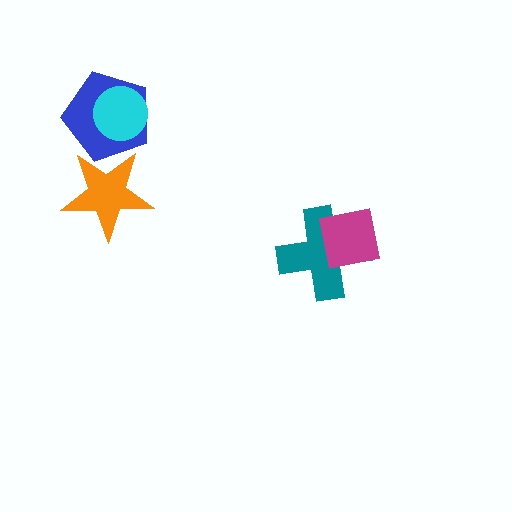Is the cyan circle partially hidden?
No, no other shape covers it.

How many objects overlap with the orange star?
1 object overlaps with the orange star.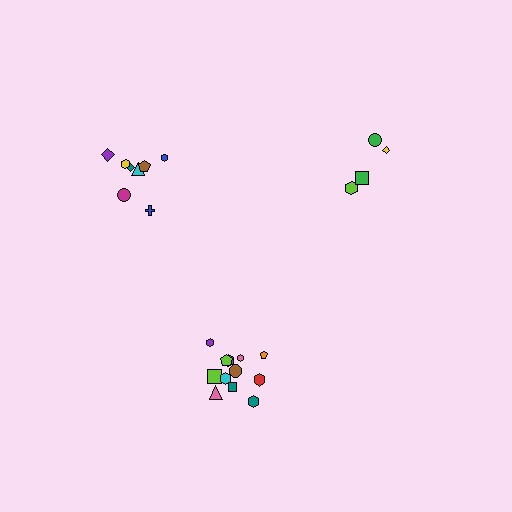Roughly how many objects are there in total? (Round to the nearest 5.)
Roughly 25 objects in total.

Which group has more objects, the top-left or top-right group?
The top-left group.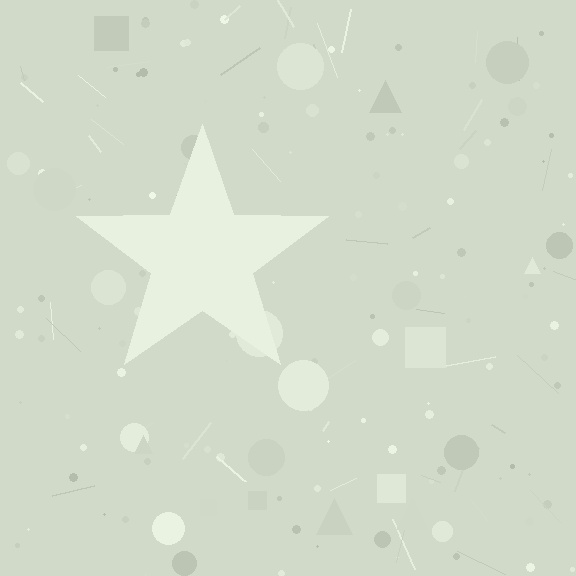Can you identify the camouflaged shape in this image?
The camouflaged shape is a star.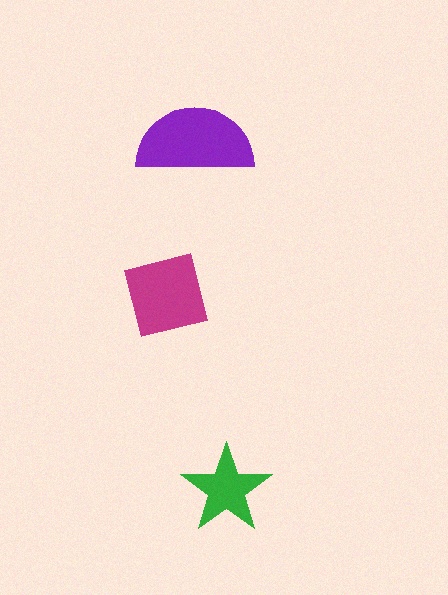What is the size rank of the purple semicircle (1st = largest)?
1st.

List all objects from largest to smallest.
The purple semicircle, the magenta square, the green star.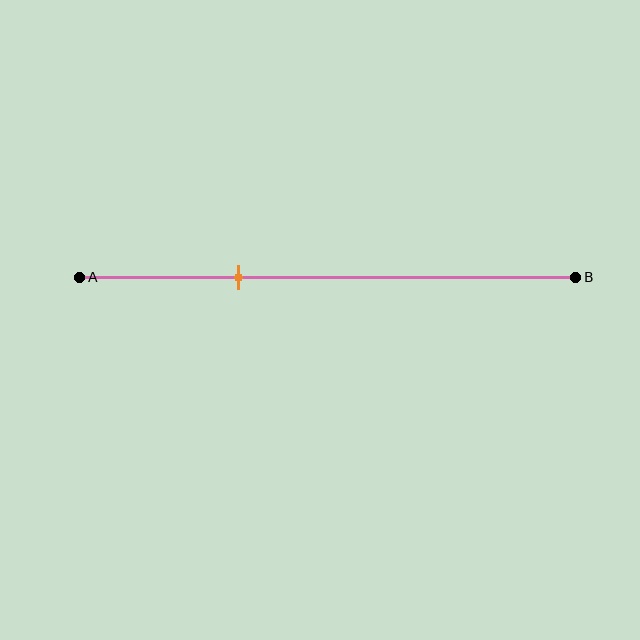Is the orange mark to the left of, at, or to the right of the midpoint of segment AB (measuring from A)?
The orange mark is to the left of the midpoint of segment AB.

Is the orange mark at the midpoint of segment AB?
No, the mark is at about 30% from A, not at the 50% midpoint.